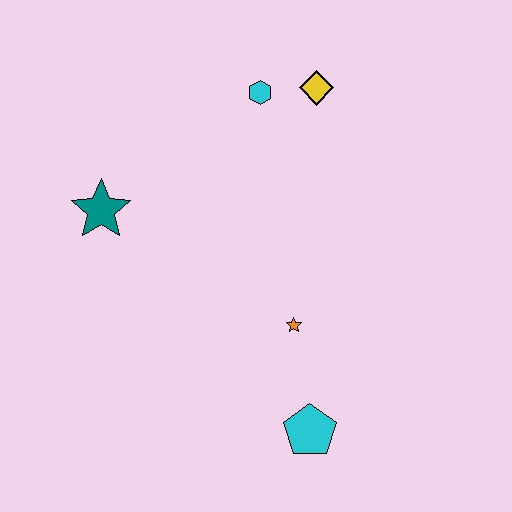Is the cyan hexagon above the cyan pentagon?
Yes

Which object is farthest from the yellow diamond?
The cyan pentagon is farthest from the yellow diamond.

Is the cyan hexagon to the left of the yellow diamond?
Yes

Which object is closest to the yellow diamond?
The cyan hexagon is closest to the yellow diamond.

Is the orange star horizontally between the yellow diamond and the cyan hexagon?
Yes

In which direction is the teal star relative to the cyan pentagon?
The teal star is above the cyan pentagon.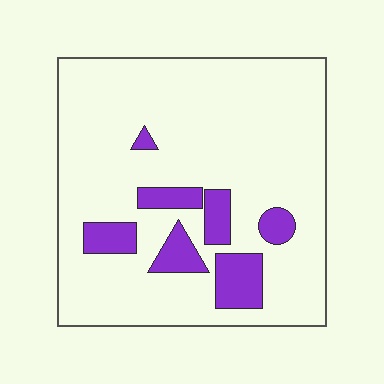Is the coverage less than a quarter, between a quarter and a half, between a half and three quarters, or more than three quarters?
Less than a quarter.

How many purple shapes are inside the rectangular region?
7.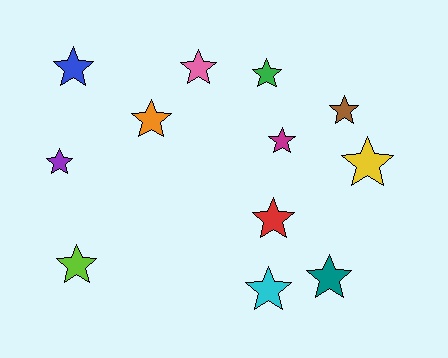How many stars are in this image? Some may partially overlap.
There are 12 stars.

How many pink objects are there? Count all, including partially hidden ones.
There is 1 pink object.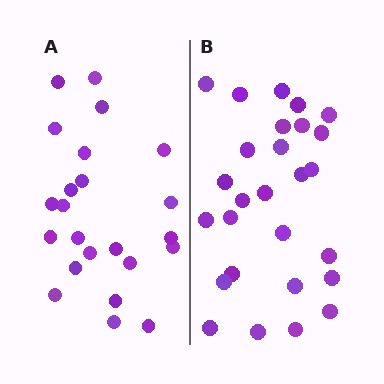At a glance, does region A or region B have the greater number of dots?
Region B (the right region) has more dots.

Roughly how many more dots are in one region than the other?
Region B has about 4 more dots than region A.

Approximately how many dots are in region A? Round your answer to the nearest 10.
About 20 dots. (The exact count is 23, which rounds to 20.)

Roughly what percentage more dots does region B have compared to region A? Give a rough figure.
About 15% more.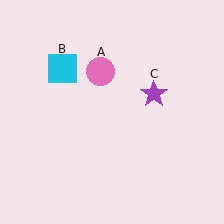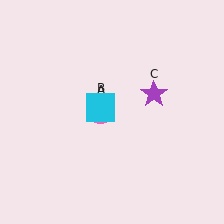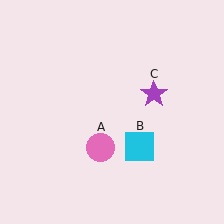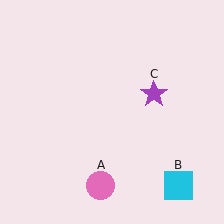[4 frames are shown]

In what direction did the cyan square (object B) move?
The cyan square (object B) moved down and to the right.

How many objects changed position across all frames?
2 objects changed position: pink circle (object A), cyan square (object B).